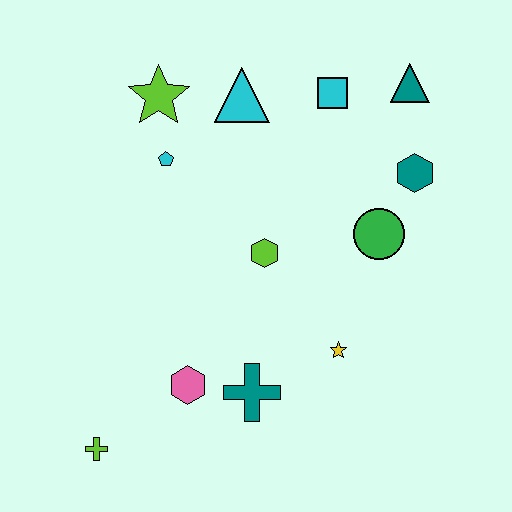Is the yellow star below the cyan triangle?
Yes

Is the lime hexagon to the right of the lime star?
Yes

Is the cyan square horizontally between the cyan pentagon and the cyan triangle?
No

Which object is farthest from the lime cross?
The teal triangle is farthest from the lime cross.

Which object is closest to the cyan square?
The teal triangle is closest to the cyan square.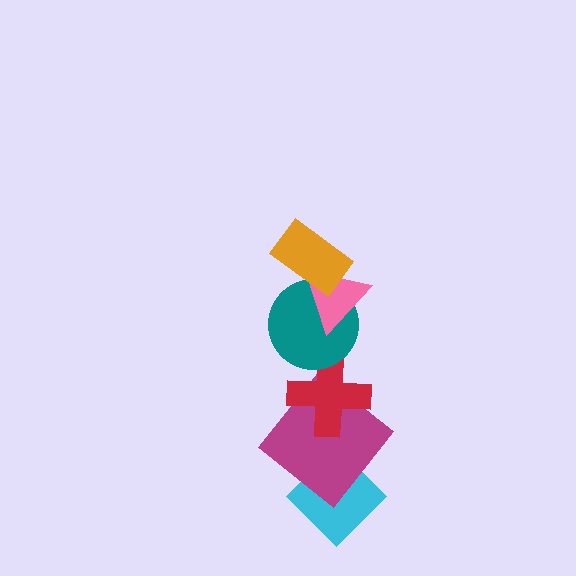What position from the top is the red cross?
The red cross is 4th from the top.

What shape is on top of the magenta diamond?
The red cross is on top of the magenta diamond.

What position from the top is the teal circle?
The teal circle is 3rd from the top.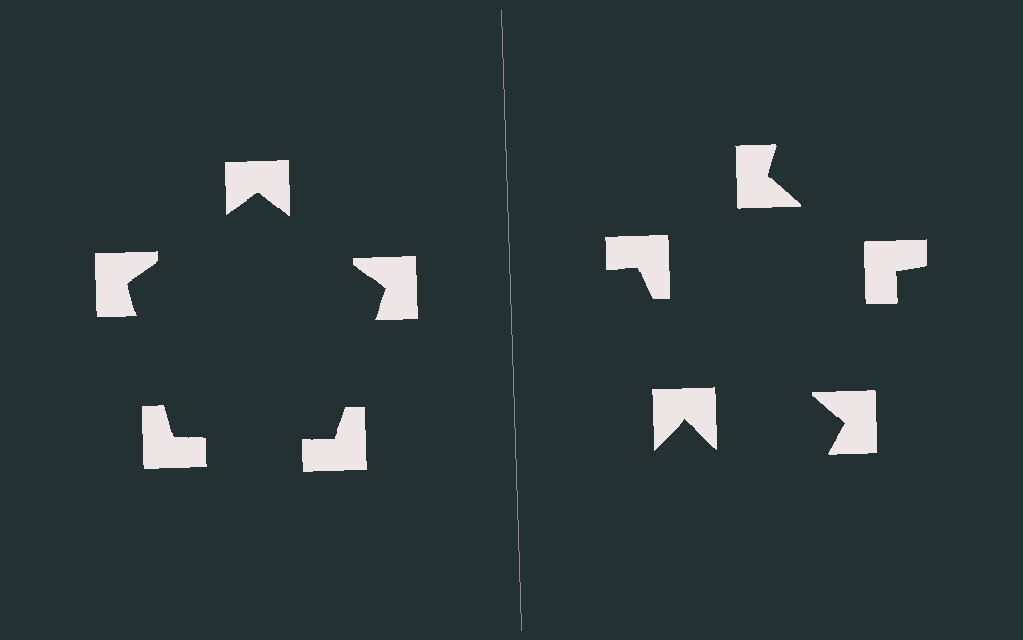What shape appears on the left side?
An illusory pentagon.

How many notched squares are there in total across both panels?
10 — 5 on each side.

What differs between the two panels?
The notched squares are positioned identically on both sides; only the wedge orientations differ. On the left they align to a pentagon; on the right they are misaligned.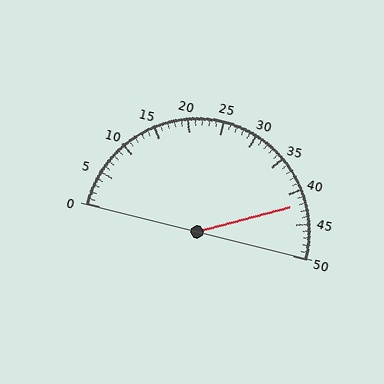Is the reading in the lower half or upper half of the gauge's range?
The reading is in the upper half of the range (0 to 50).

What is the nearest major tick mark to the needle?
The nearest major tick mark is 40.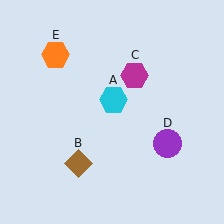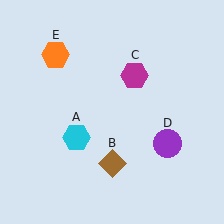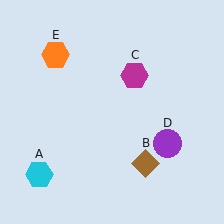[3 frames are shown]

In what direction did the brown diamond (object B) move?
The brown diamond (object B) moved right.